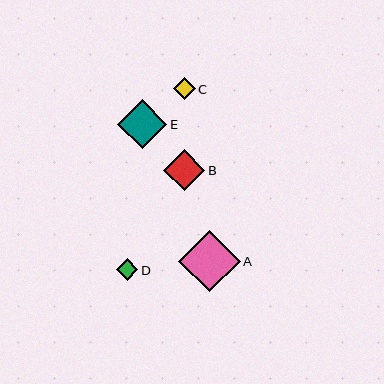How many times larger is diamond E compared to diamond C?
Diamond E is approximately 2.3 times the size of diamond C.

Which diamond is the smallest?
Diamond D is the smallest with a size of approximately 22 pixels.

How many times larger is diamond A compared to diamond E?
Diamond A is approximately 1.2 times the size of diamond E.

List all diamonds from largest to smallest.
From largest to smallest: A, E, B, C, D.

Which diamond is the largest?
Diamond A is the largest with a size of approximately 62 pixels.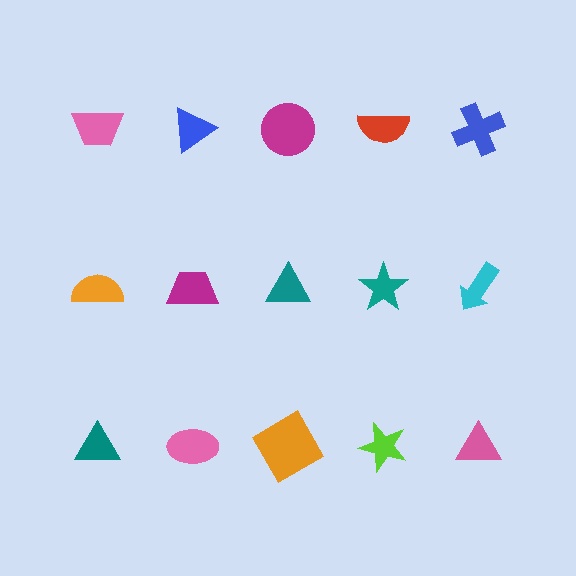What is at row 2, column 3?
A teal triangle.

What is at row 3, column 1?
A teal triangle.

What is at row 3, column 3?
An orange diamond.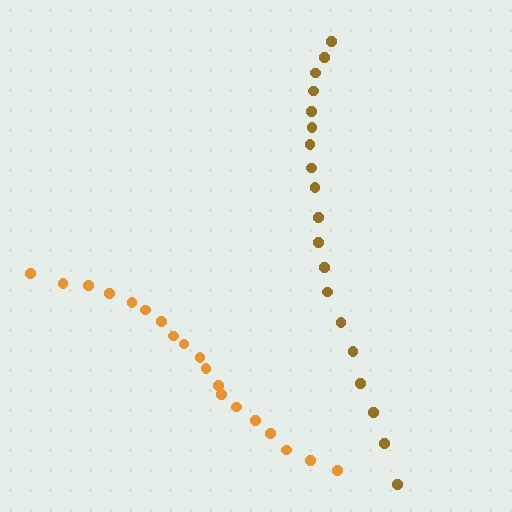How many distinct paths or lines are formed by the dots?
There are 2 distinct paths.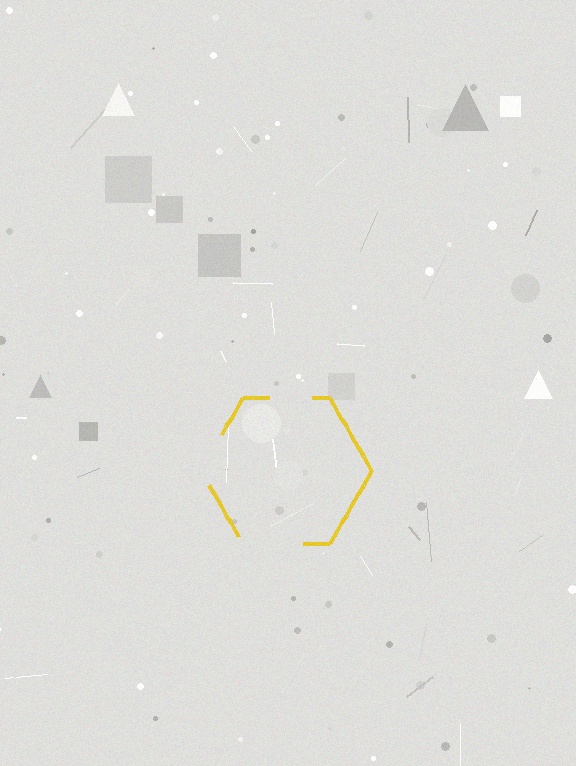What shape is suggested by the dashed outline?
The dashed outline suggests a hexagon.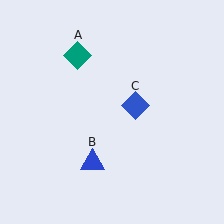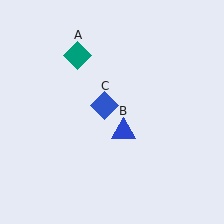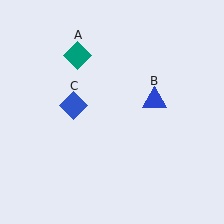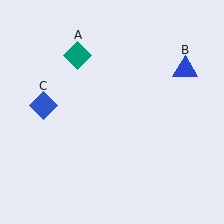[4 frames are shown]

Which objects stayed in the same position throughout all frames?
Teal diamond (object A) remained stationary.